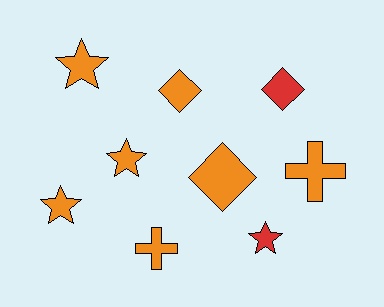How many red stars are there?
There is 1 red star.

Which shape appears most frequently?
Star, with 4 objects.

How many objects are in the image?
There are 9 objects.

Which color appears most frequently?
Orange, with 7 objects.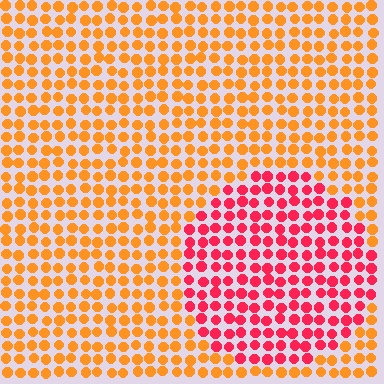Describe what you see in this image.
The image is filled with small orange elements in a uniform arrangement. A circle-shaped region is visible where the elements are tinted to a slightly different hue, forming a subtle color boundary.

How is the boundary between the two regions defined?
The boundary is defined purely by a slight shift in hue (about 44 degrees). Spacing, size, and orientation are identical on both sides.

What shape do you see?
I see a circle.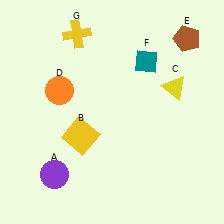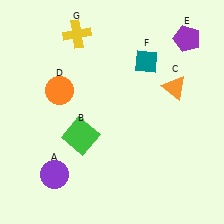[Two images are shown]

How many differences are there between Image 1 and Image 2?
There are 3 differences between the two images.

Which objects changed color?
B changed from yellow to green. C changed from yellow to orange. E changed from brown to purple.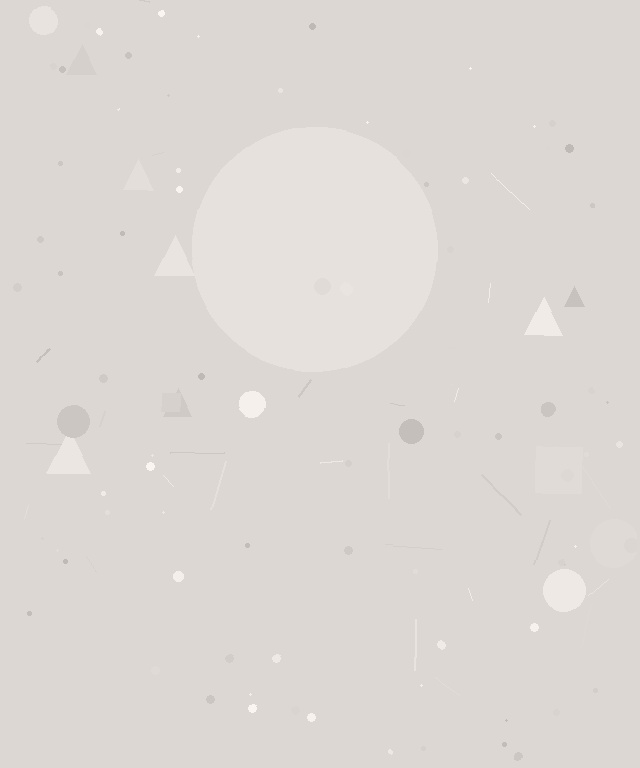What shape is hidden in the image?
A circle is hidden in the image.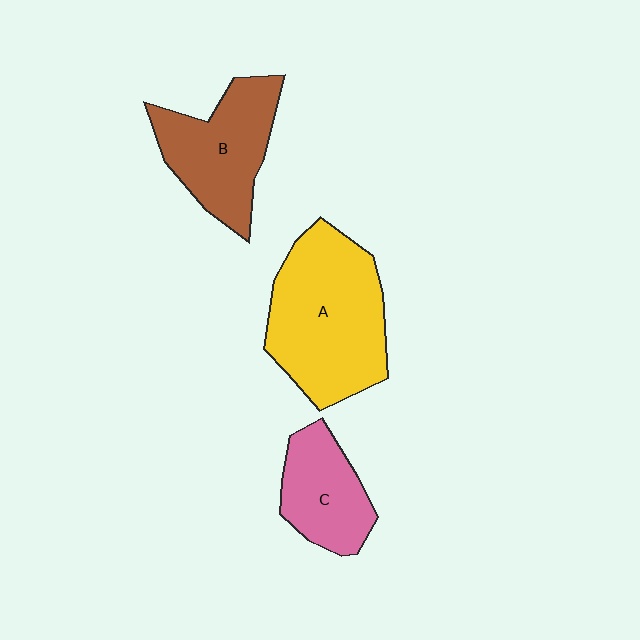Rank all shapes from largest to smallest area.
From largest to smallest: A (yellow), B (brown), C (pink).